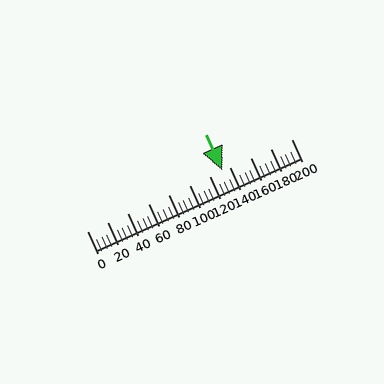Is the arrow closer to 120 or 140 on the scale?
The arrow is closer to 140.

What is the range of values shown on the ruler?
The ruler shows values from 0 to 200.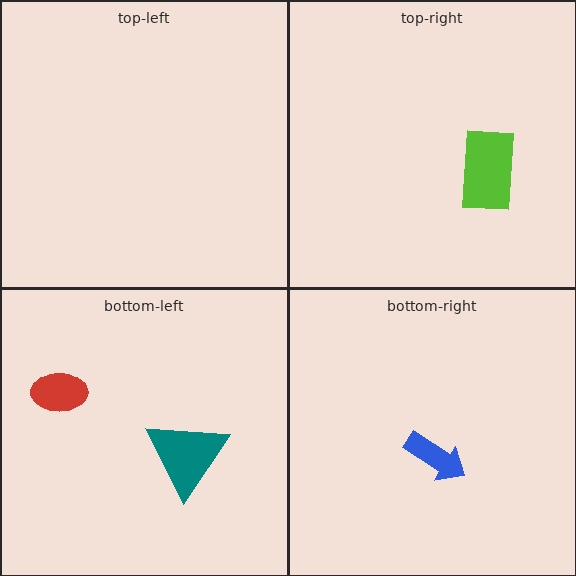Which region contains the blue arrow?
The bottom-right region.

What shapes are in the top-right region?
The lime rectangle.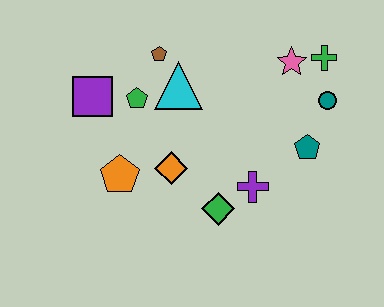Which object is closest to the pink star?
The green cross is closest to the pink star.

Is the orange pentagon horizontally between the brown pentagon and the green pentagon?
No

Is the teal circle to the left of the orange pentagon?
No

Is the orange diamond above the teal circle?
No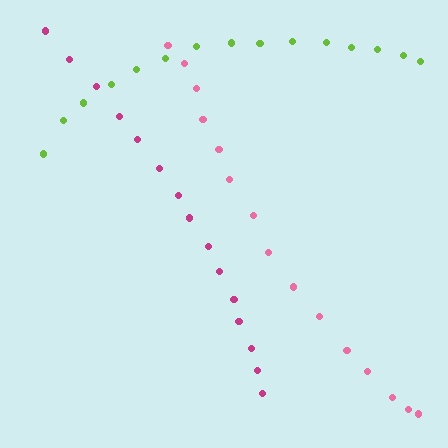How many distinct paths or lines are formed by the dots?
There are 3 distinct paths.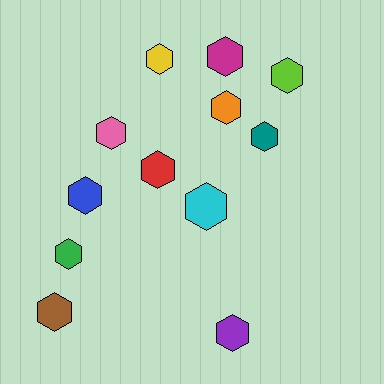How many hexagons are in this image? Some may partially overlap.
There are 12 hexagons.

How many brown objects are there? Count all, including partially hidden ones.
There is 1 brown object.